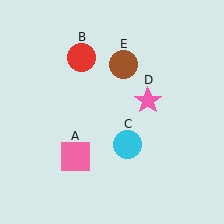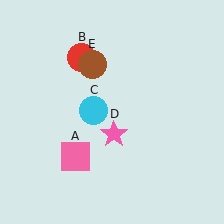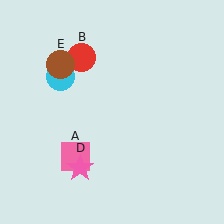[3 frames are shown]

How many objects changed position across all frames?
3 objects changed position: cyan circle (object C), pink star (object D), brown circle (object E).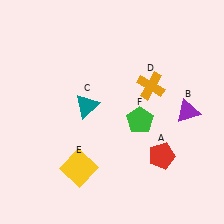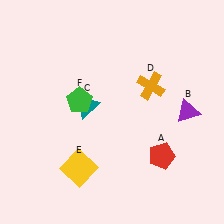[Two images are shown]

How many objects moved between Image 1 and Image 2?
1 object moved between the two images.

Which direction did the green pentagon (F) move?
The green pentagon (F) moved left.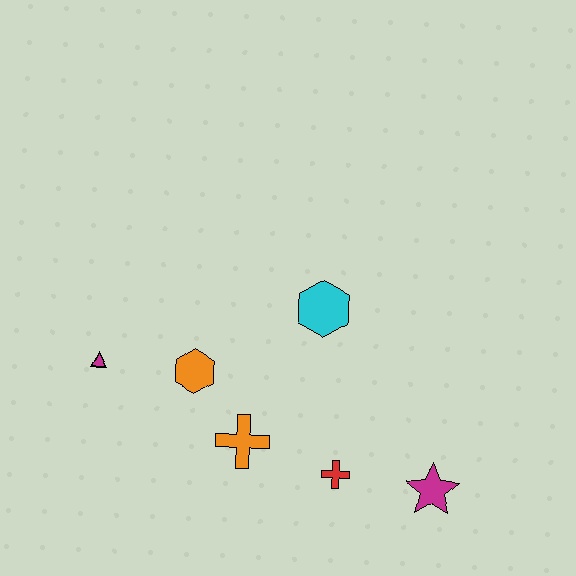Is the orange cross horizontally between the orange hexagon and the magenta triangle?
No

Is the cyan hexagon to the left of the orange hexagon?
No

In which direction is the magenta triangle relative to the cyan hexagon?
The magenta triangle is to the left of the cyan hexagon.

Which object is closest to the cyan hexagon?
The orange hexagon is closest to the cyan hexagon.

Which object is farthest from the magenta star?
The magenta triangle is farthest from the magenta star.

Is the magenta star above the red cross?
No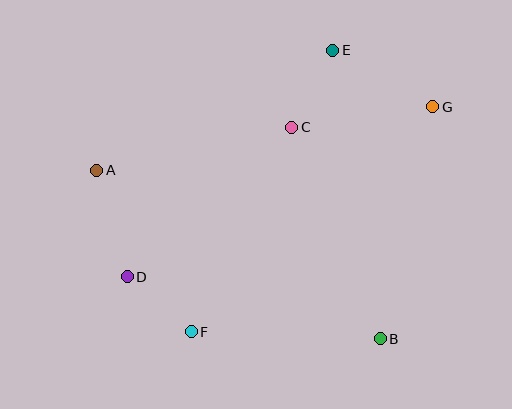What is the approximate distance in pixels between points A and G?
The distance between A and G is approximately 342 pixels.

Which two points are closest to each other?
Points D and F are closest to each other.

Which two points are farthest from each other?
Points D and G are farthest from each other.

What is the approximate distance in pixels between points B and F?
The distance between B and F is approximately 189 pixels.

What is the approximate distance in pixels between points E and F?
The distance between E and F is approximately 315 pixels.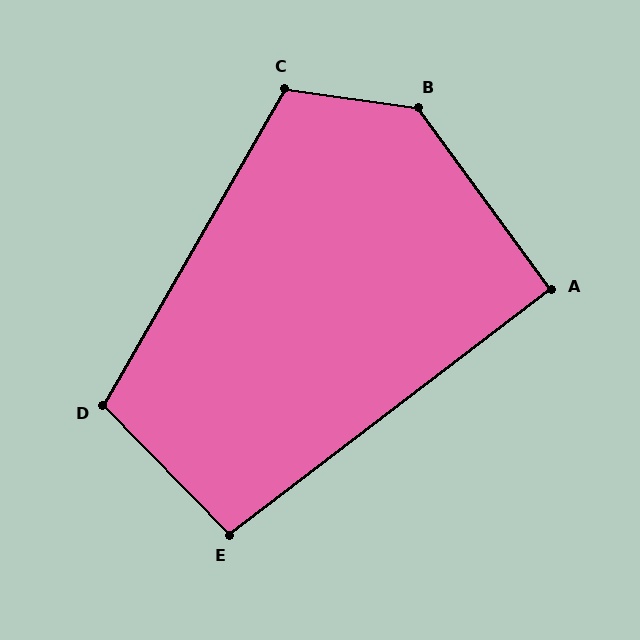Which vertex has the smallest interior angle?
A, at approximately 91 degrees.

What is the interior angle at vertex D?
Approximately 106 degrees (obtuse).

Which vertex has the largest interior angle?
B, at approximately 134 degrees.